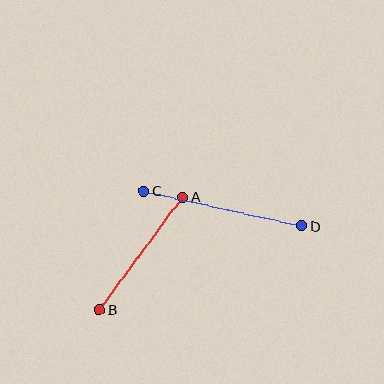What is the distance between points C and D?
The distance is approximately 162 pixels.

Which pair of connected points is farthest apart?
Points C and D are farthest apart.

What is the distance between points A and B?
The distance is approximately 140 pixels.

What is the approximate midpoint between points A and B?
The midpoint is at approximately (141, 253) pixels.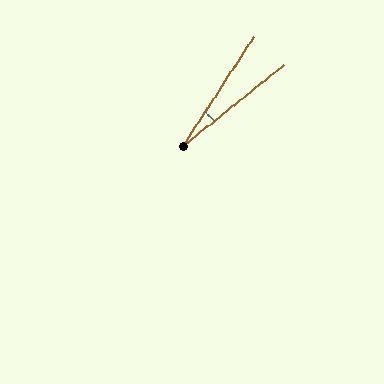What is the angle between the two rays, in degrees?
Approximately 18 degrees.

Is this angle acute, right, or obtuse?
It is acute.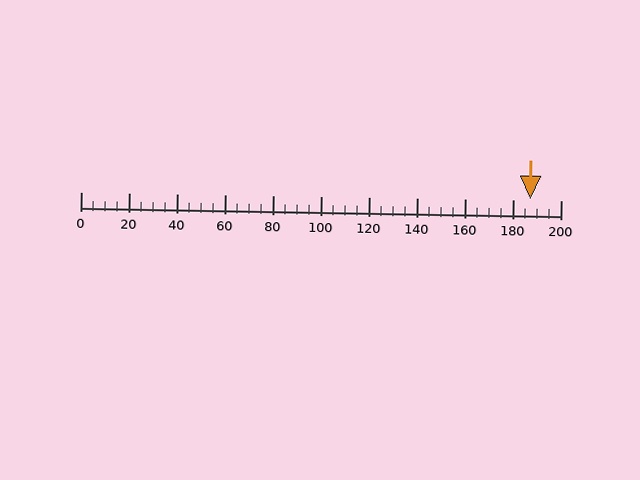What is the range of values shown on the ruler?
The ruler shows values from 0 to 200.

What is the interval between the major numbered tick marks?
The major tick marks are spaced 20 units apart.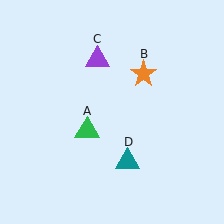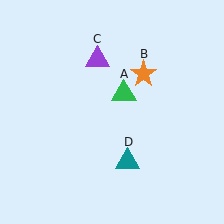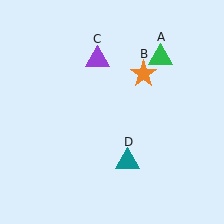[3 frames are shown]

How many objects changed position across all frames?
1 object changed position: green triangle (object A).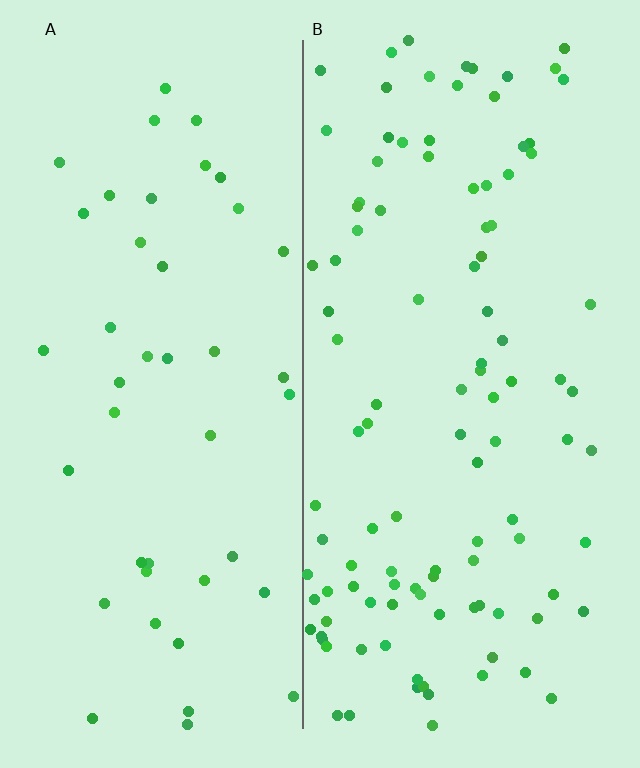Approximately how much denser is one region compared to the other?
Approximately 2.4× — region B over region A.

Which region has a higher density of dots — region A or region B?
B (the right).